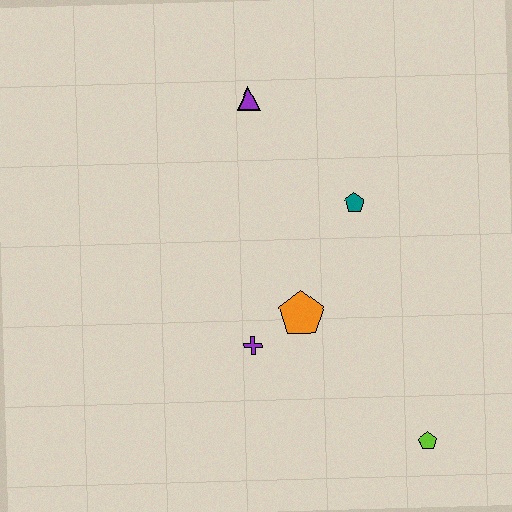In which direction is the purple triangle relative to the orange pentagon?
The purple triangle is above the orange pentagon.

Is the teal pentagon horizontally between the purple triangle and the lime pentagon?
Yes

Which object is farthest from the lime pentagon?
The purple triangle is farthest from the lime pentagon.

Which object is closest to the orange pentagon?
The purple cross is closest to the orange pentagon.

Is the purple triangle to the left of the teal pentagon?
Yes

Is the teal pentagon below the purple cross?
No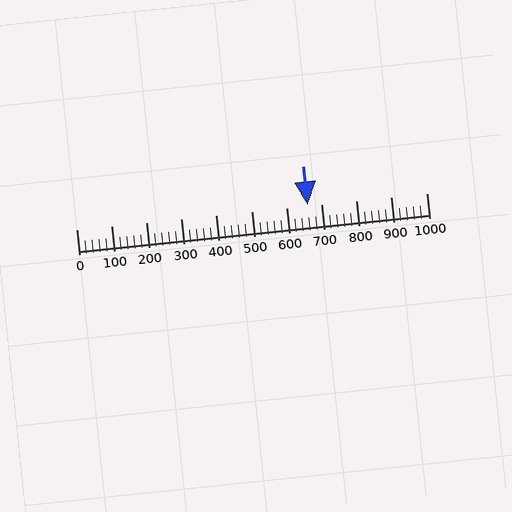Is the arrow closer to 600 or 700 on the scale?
The arrow is closer to 700.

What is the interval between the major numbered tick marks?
The major tick marks are spaced 100 units apart.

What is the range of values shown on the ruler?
The ruler shows values from 0 to 1000.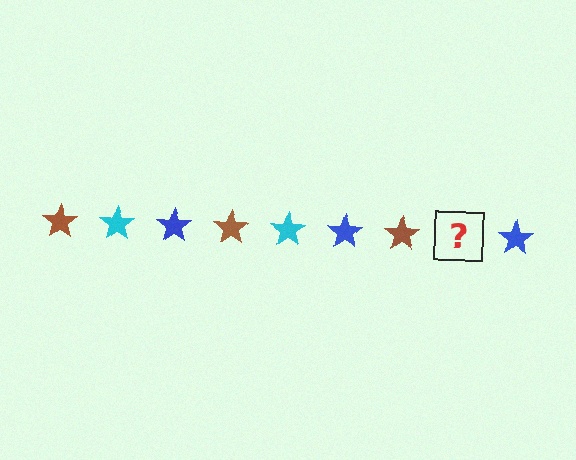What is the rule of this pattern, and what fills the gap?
The rule is that the pattern cycles through brown, cyan, blue stars. The gap should be filled with a cyan star.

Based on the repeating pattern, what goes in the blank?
The blank should be a cyan star.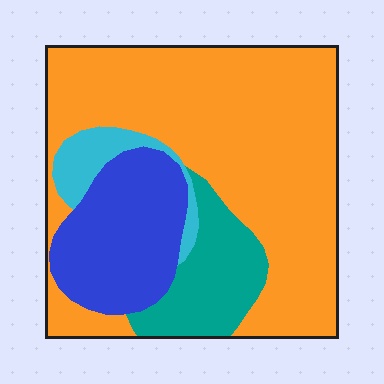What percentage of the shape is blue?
Blue takes up about one fifth (1/5) of the shape.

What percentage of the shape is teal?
Teal takes up about one eighth (1/8) of the shape.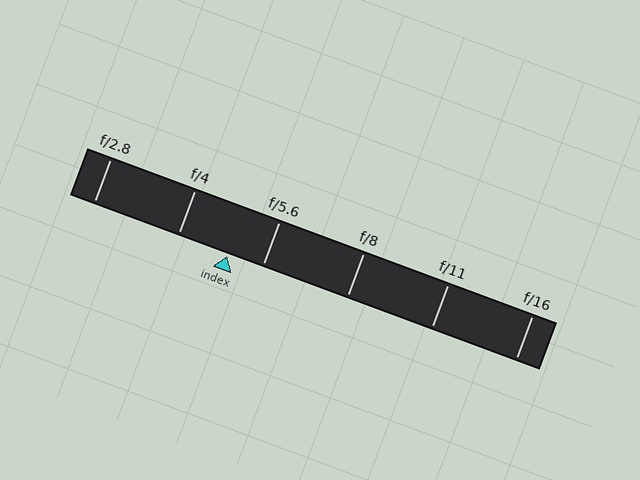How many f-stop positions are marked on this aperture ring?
There are 6 f-stop positions marked.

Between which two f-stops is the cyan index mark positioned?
The index mark is between f/4 and f/5.6.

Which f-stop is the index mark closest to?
The index mark is closest to f/5.6.